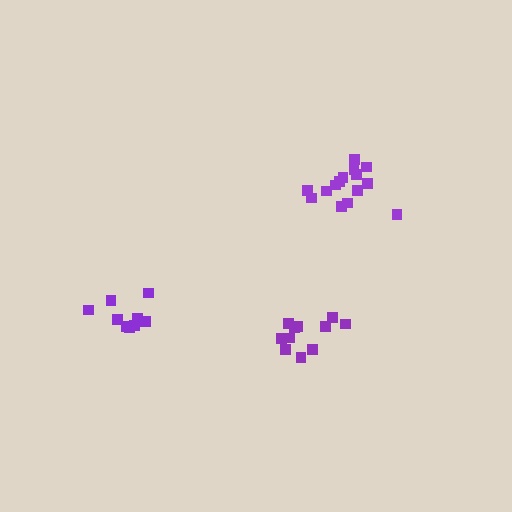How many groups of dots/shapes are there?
There are 3 groups.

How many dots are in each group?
Group 1: 11 dots, Group 2: 15 dots, Group 3: 9 dots (35 total).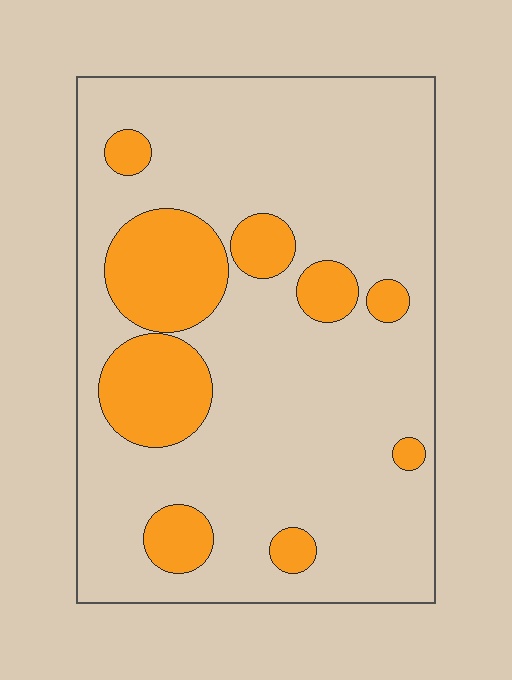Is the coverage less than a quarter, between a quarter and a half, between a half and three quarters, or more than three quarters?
Less than a quarter.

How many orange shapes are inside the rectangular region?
9.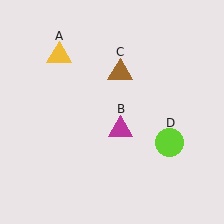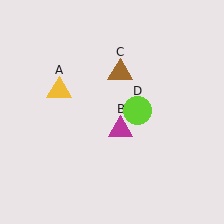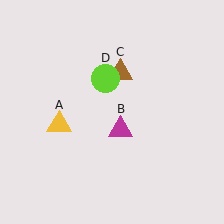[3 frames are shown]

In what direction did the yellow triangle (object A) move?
The yellow triangle (object A) moved down.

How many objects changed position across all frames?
2 objects changed position: yellow triangle (object A), lime circle (object D).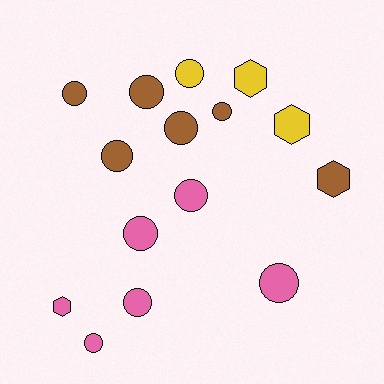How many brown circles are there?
There are 5 brown circles.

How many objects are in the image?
There are 15 objects.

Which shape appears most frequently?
Circle, with 11 objects.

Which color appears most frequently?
Brown, with 6 objects.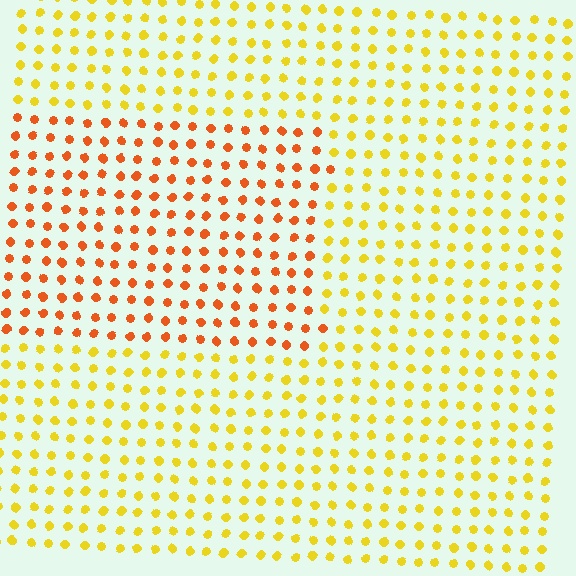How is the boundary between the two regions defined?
The boundary is defined purely by a slight shift in hue (about 36 degrees). Spacing, size, and orientation are identical on both sides.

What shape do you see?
I see a rectangle.